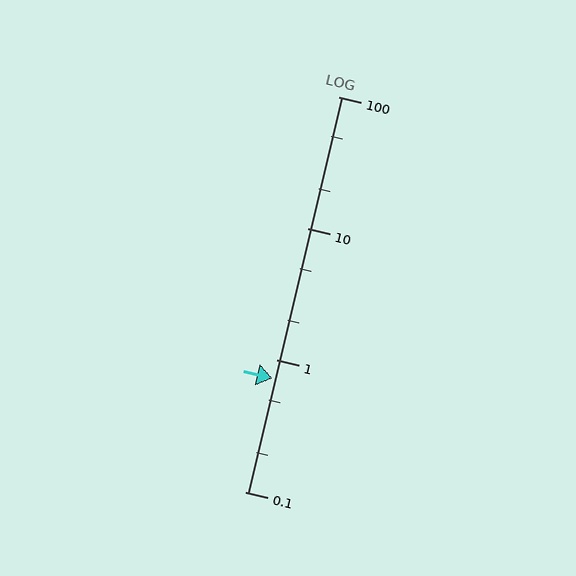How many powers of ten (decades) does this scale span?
The scale spans 3 decades, from 0.1 to 100.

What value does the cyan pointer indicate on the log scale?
The pointer indicates approximately 0.73.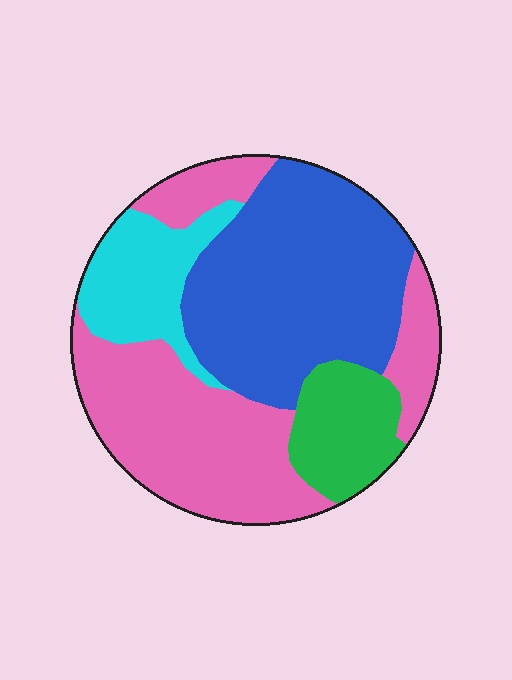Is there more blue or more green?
Blue.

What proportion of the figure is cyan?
Cyan covers around 15% of the figure.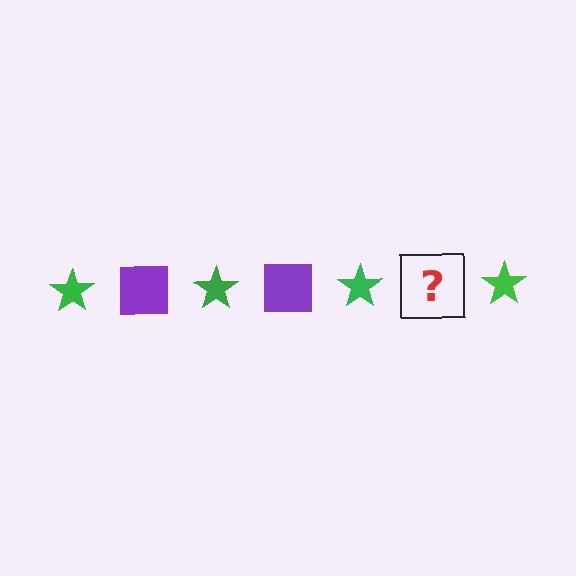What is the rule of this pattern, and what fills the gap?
The rule is that the pattern alternates between green star and purple square. The gap should be filled with a purple square.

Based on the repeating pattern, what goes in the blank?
The blank should be a purple square.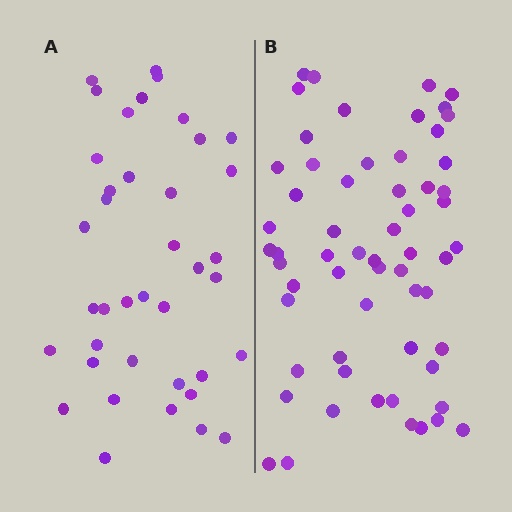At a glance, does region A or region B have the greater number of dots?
Region B (the right region) has more dots.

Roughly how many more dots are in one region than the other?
Region B has approximately 20 more dots than region A.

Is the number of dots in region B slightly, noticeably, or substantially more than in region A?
Region B has substantially more. The ratio is roughly 1.5 to 1.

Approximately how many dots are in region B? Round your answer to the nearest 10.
About 60 dots.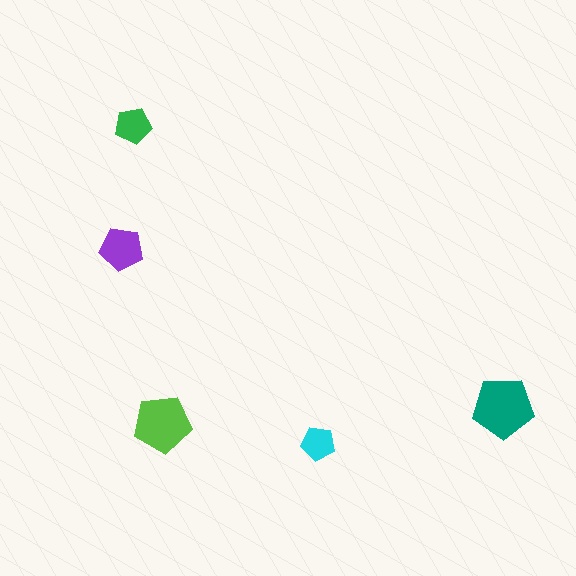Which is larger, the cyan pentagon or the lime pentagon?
The lime one.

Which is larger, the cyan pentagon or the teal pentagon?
The teal one.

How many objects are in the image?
There are 5 objects in the image.